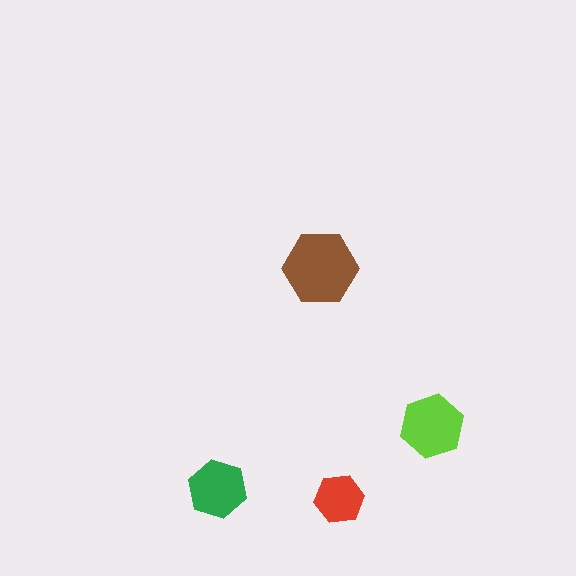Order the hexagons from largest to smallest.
the brown one, the lime one, the green one, the red one.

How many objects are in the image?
There are 4 objects in the image.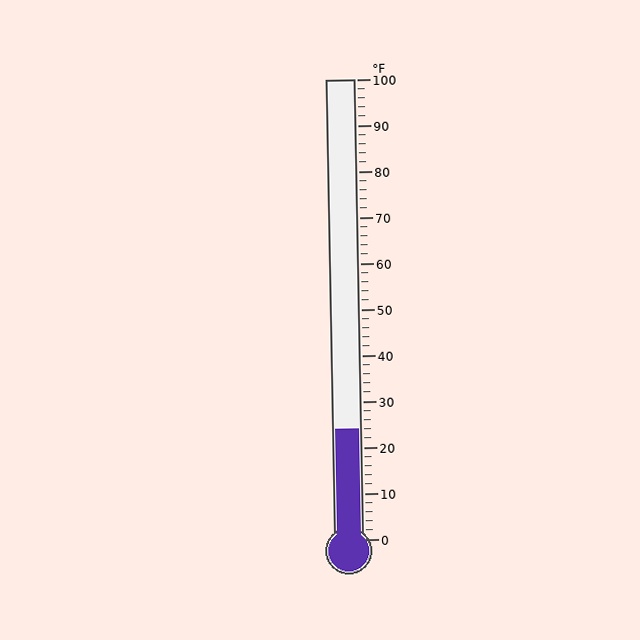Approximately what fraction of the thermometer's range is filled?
The thermometer is filled to approximately 25% of its range.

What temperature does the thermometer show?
The thermometer shows approximately 24°F.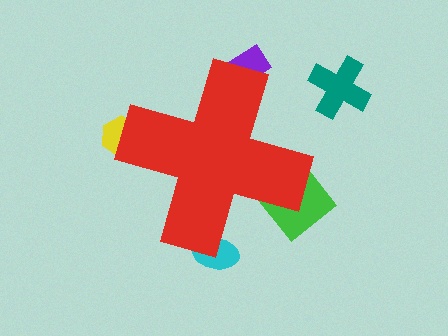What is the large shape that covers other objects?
A red cross.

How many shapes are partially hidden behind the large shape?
4 shapes are partially hidden.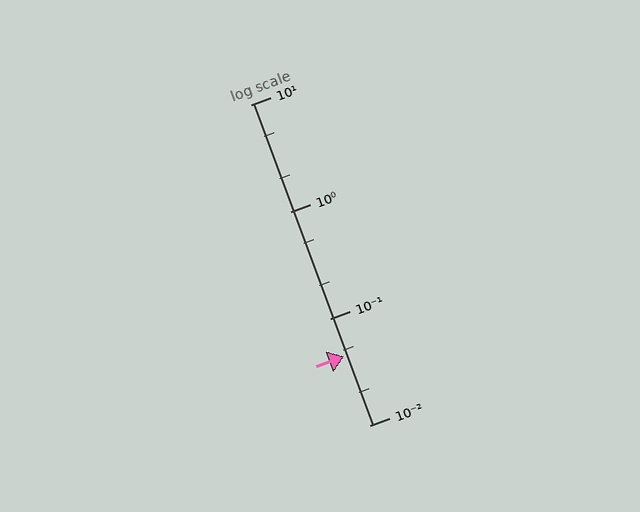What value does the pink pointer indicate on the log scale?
The pointer indicates approximately 0.044.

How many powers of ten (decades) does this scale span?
The scale spans 3 decades, from 0.01 to 10.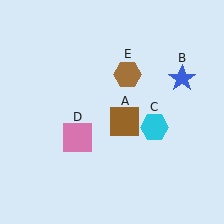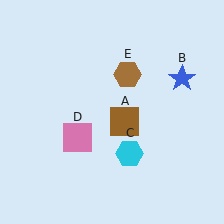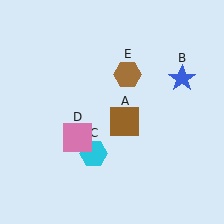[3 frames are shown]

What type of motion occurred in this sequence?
The cyan hexagon (object C) rotated clockwise around the center of the scene.